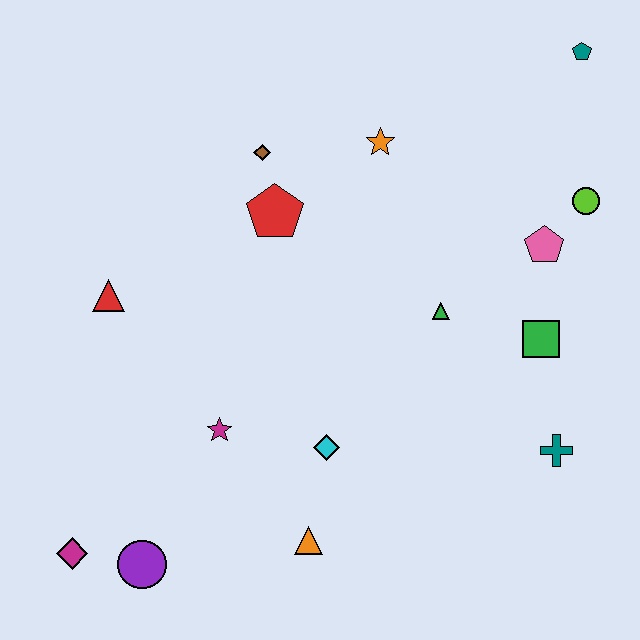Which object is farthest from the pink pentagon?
The magenta diamond is farthest from the pink pentagon.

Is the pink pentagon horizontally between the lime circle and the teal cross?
No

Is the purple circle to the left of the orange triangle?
Yes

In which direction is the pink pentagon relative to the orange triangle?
The pink pentagon is above the orange triangle.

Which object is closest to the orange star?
The brown diamond is closest to the orange star.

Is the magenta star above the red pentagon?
No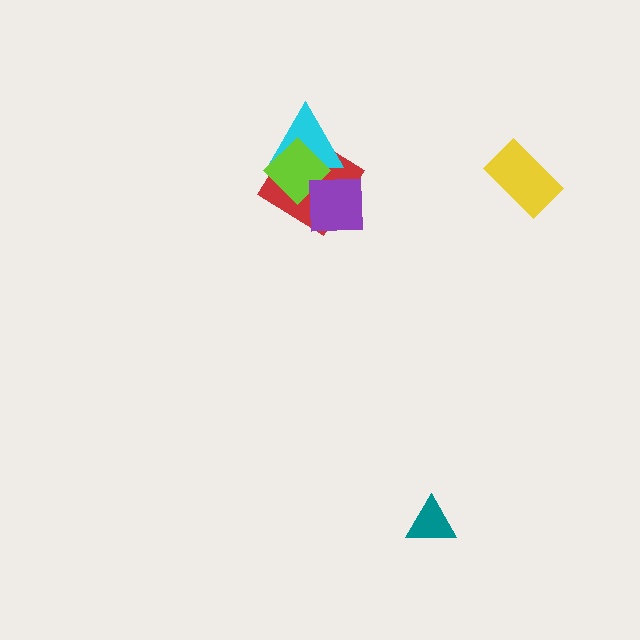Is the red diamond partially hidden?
Yes, it is partially covered by another shape.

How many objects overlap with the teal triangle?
0 objects overlap with the teal triangle.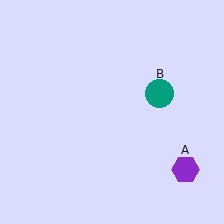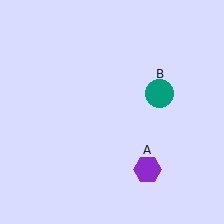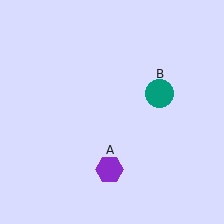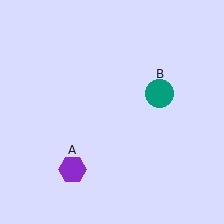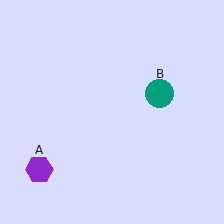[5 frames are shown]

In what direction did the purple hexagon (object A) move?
The purple hexagon (object A) moved left.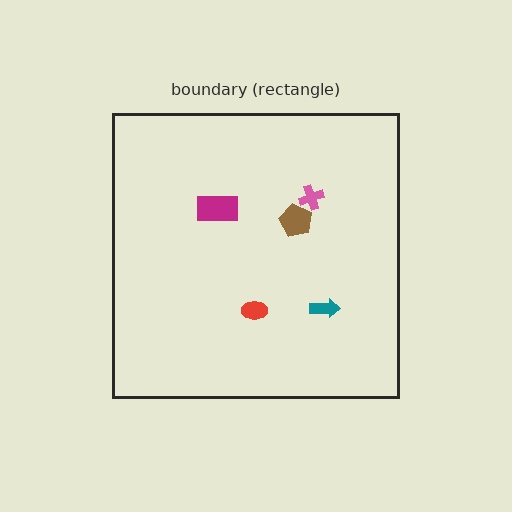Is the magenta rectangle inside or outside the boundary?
Inside.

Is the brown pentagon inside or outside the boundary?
Inside.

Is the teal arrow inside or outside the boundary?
Inside.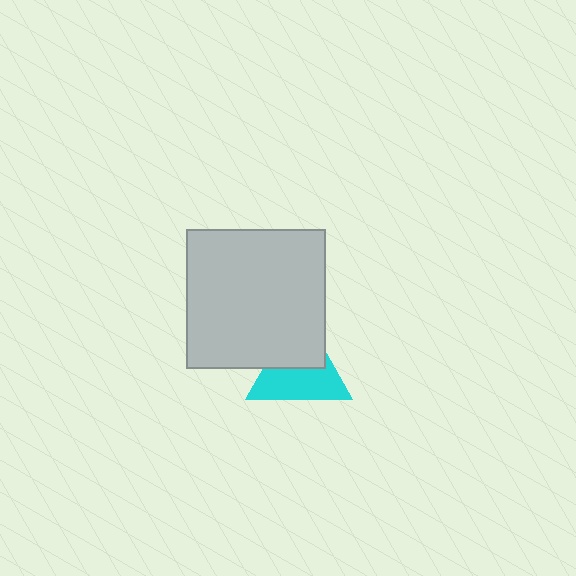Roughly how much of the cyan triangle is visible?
About half of it is visible (roughly 55%).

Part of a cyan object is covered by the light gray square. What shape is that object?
It is a triangle.